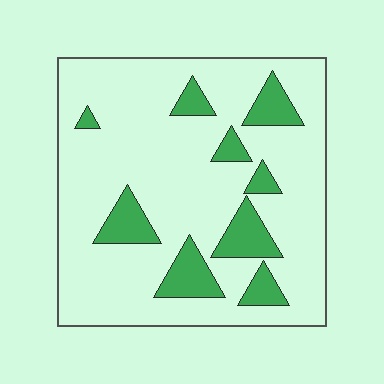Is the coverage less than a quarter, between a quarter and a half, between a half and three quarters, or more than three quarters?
Less than a quarter.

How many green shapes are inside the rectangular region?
9.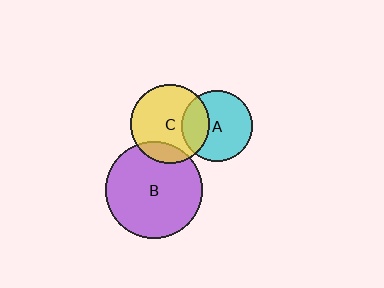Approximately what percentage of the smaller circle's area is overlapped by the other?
Approximately 15%.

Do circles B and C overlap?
Yes.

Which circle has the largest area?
Circle B (purple).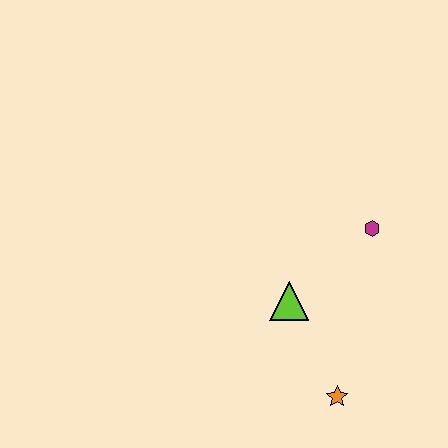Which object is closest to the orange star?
The lime triangle is closest to the orange star.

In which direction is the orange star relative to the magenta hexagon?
The orange star is below the magenta hexagon.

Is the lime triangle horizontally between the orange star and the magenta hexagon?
No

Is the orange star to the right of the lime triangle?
Yes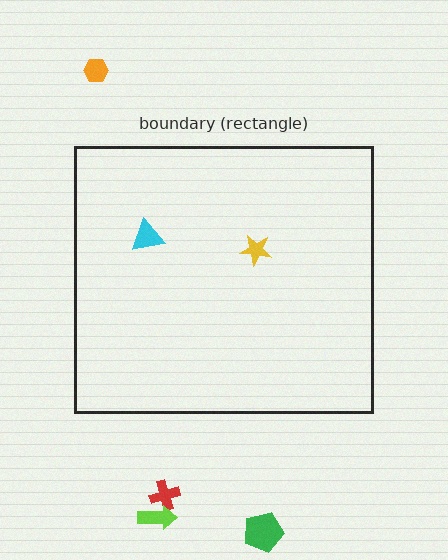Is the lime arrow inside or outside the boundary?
Outside.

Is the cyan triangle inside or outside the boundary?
Inside.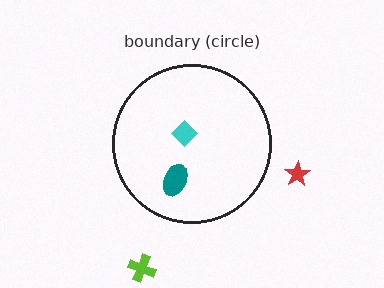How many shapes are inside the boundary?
2 inside, 2 outside.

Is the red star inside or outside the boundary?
Outside.